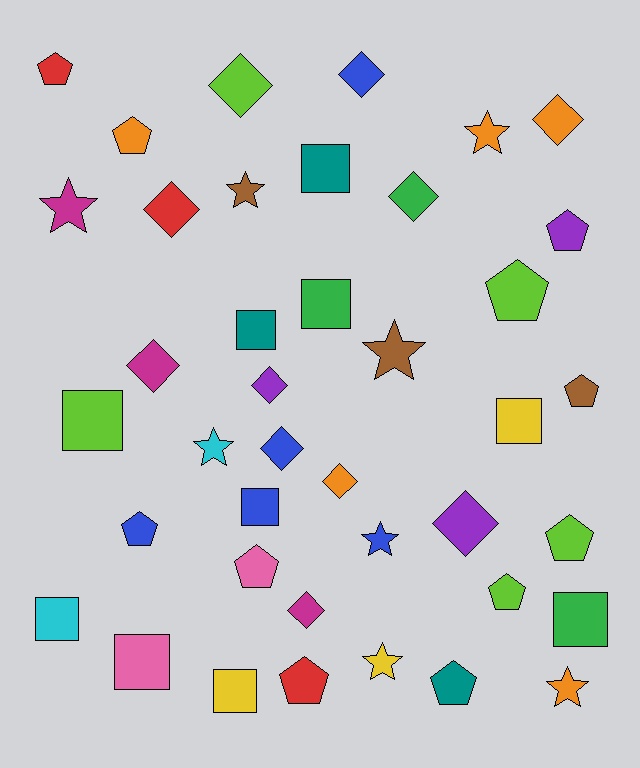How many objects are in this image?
There are 40 objects.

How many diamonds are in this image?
There are 11 diamonds.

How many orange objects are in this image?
There are 5 orange objects.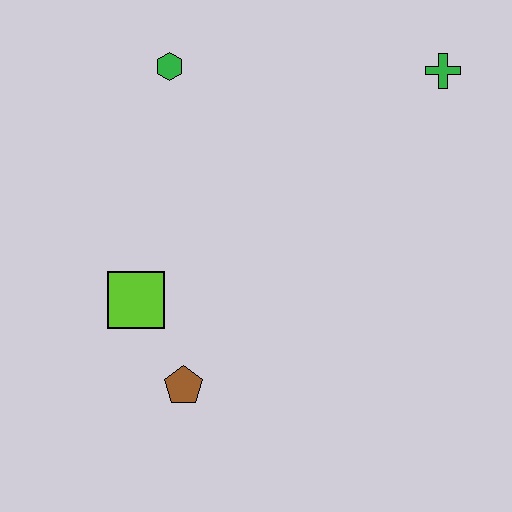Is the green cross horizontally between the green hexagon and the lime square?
No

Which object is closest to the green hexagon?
The lime square is closest to the green hexagon.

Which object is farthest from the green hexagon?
The brown pentagon is farthest from the green hexagon.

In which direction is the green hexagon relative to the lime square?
The green hexagon is above the lime square.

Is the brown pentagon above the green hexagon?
No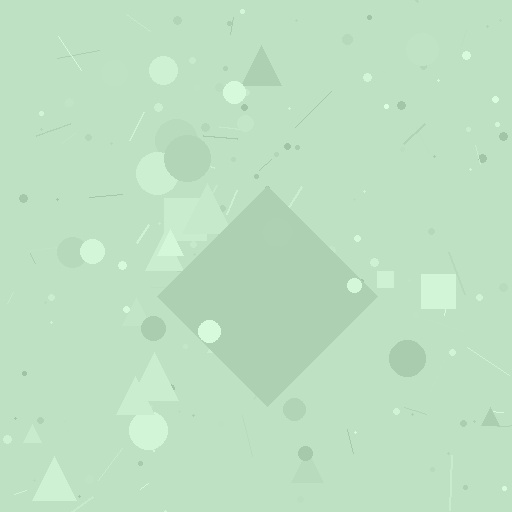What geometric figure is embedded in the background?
A diamond is embedded in the background.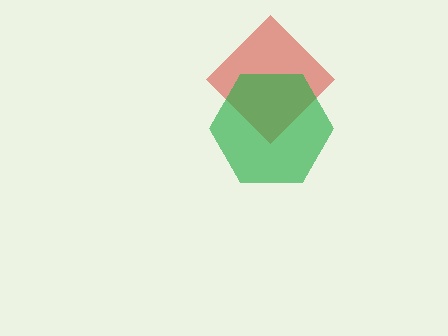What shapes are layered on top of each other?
The layered shapes are: a red diamond, a green hexagon.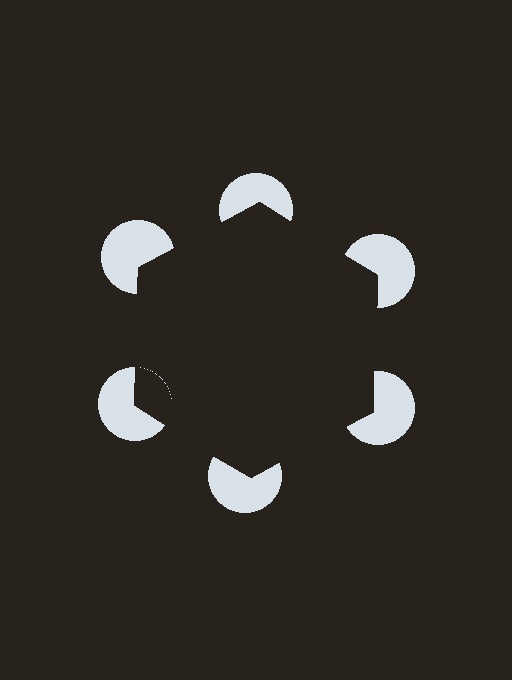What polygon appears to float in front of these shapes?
An illusory hexagon — its edges are inferred from the aligned wedge cuts in the pac-man discs, not physically drawn.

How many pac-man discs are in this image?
There are 6 — one at each vertex of the illusory hexagon.